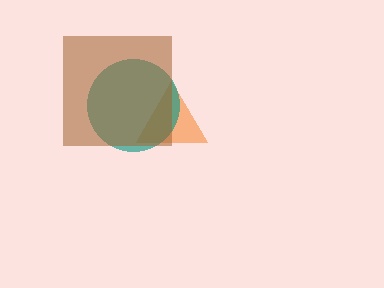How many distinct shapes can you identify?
There are 3 distinct shapes: an orange triangle, a teal circle, a brown square.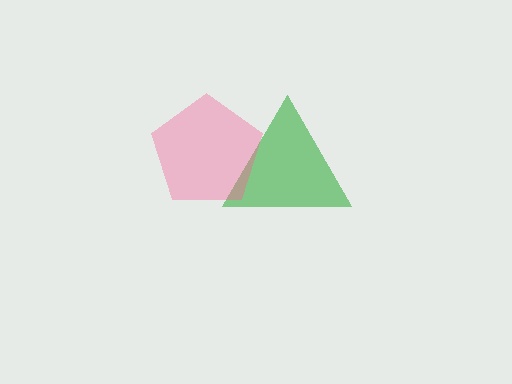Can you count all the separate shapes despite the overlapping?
Yes, there are 2 separate shapes.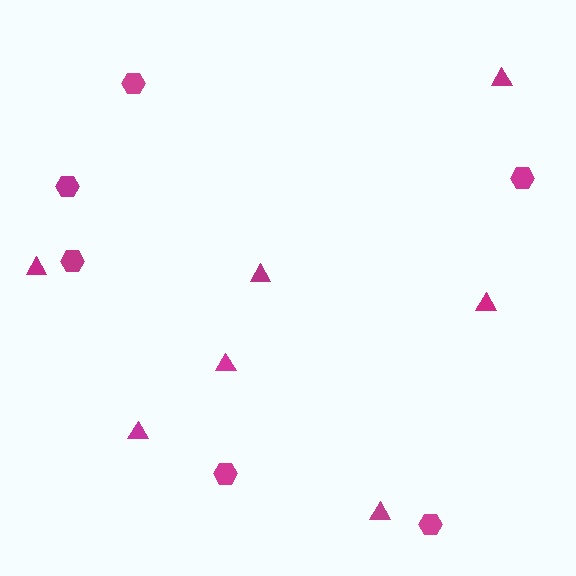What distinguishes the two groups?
There are 2 groups: one group of triangles (7) and one group of hexagons (6).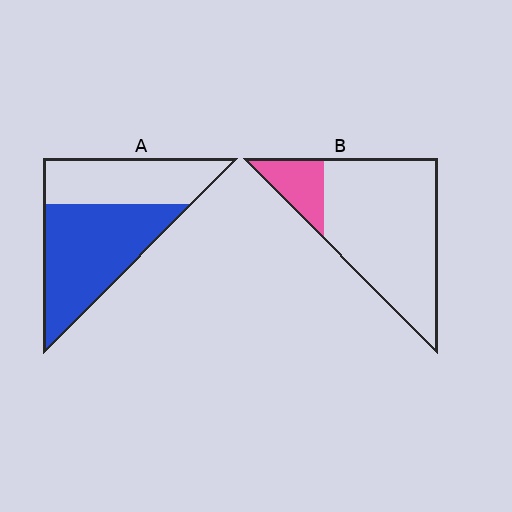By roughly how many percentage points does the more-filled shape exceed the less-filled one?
By roughly 40 percentage points (A over B).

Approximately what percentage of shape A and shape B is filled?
A is approximately 60% and B is approximately 15%.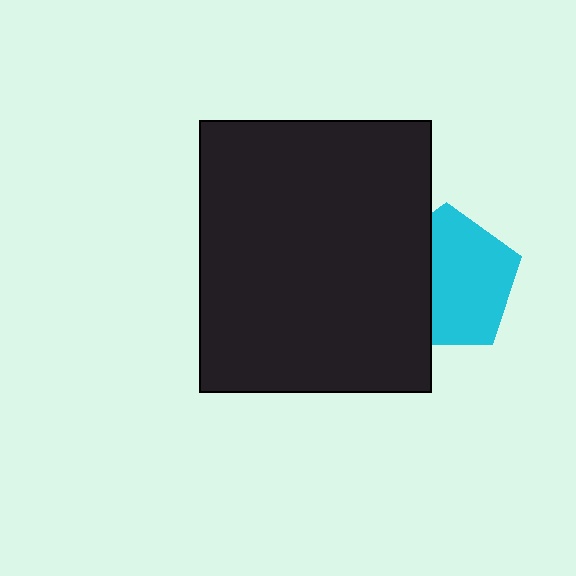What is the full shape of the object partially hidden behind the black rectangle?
The partially hidden object is a cyan pentagon.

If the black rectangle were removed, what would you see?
You would see the complete cyan pentagon.